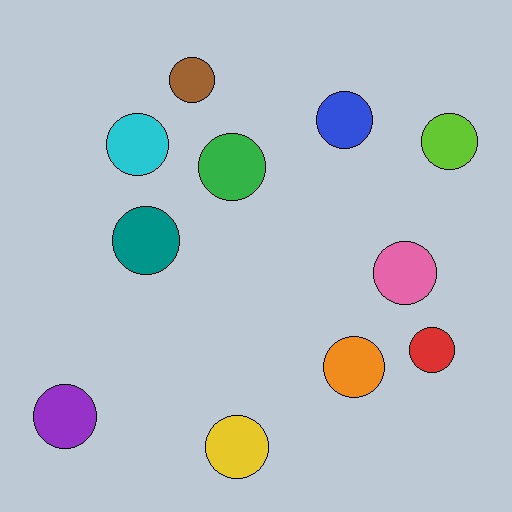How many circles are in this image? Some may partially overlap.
There are 11 circles.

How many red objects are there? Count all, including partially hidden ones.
There is 1 red object.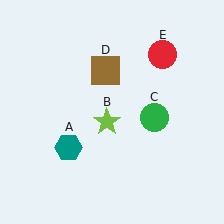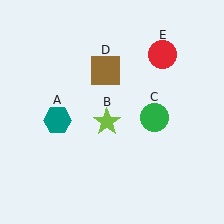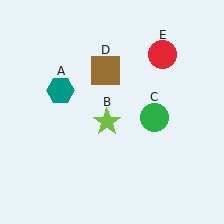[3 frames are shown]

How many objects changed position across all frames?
1 object changed position: teal hexagon (object A).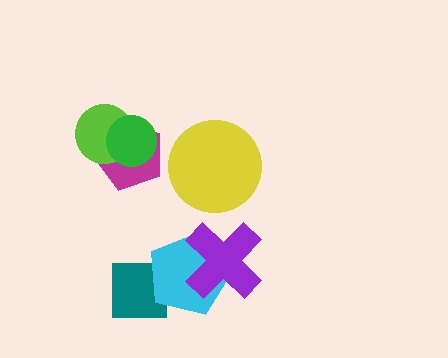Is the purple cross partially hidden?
No, no other shape covers it.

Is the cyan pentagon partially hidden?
Yes, it is partially covered by another shape.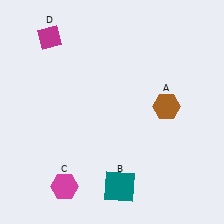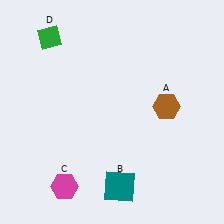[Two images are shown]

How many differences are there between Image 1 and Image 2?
There is 1 difference between the two images.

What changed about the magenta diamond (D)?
In Image 1, D is magenta. In Image 2, it changed to green.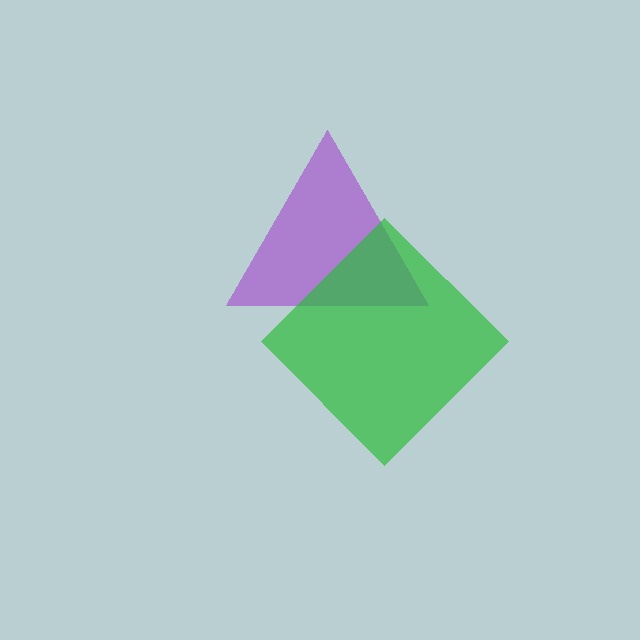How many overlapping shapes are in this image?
There are 2 overlapping shapes in the image.